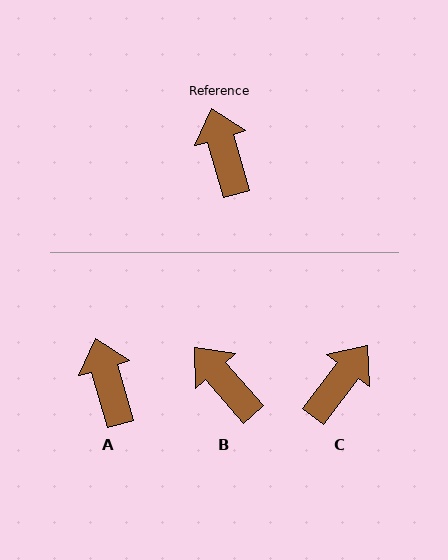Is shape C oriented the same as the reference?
No, it is off by about 54 degrees.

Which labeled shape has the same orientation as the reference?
A.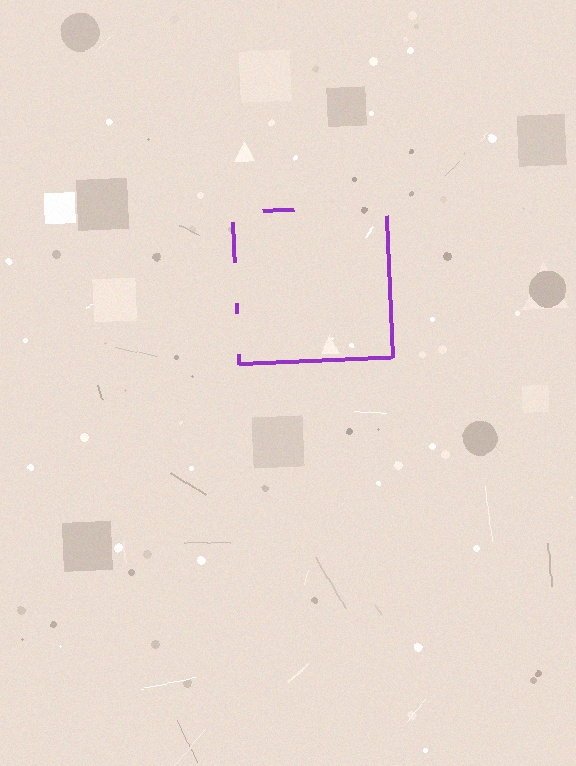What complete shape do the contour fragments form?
The contour fragments form a square.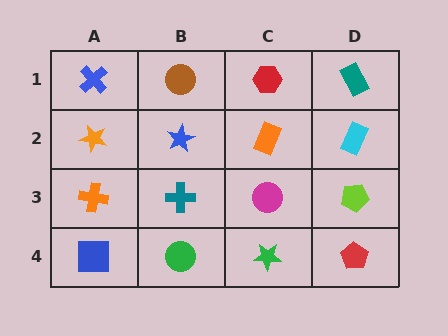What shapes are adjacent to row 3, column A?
An orange star (row 2, column A), a blue square (row 4, column A), a teal cross (row 3, column B).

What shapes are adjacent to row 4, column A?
An orange cross (row 3, column A), a green circle (row 4, column B).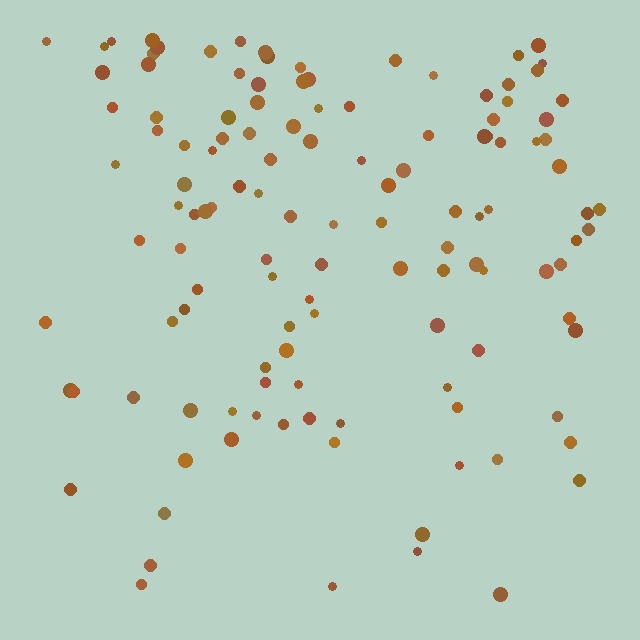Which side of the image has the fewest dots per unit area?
The bottom.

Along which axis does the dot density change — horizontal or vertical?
Vertical.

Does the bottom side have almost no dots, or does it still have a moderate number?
Still a moderate number, just noticeably fewer than the top.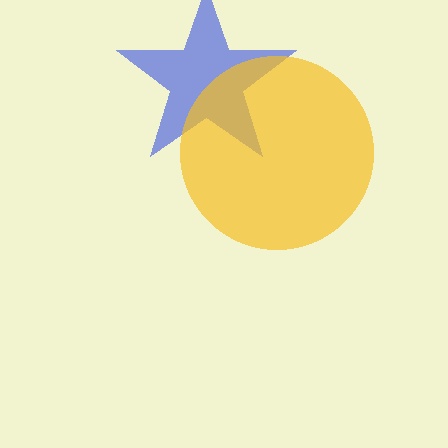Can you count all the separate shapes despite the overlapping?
Yes, there are 2 separate shapes.